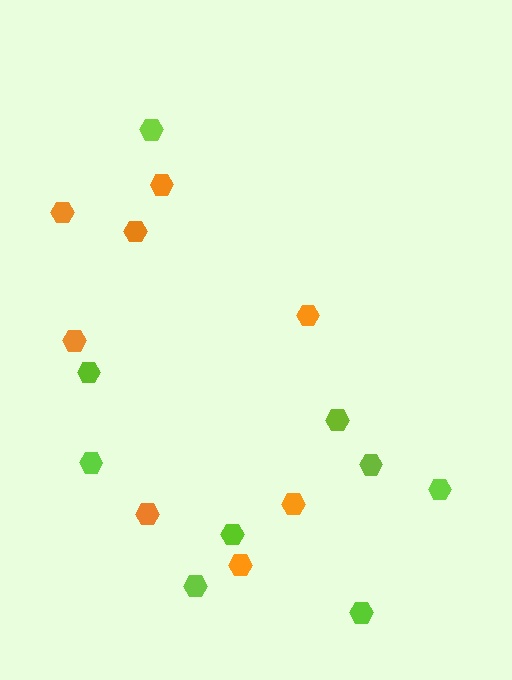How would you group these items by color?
There are 2 groups: one group of orange hexagons (8) and one group of lime hexagons (9).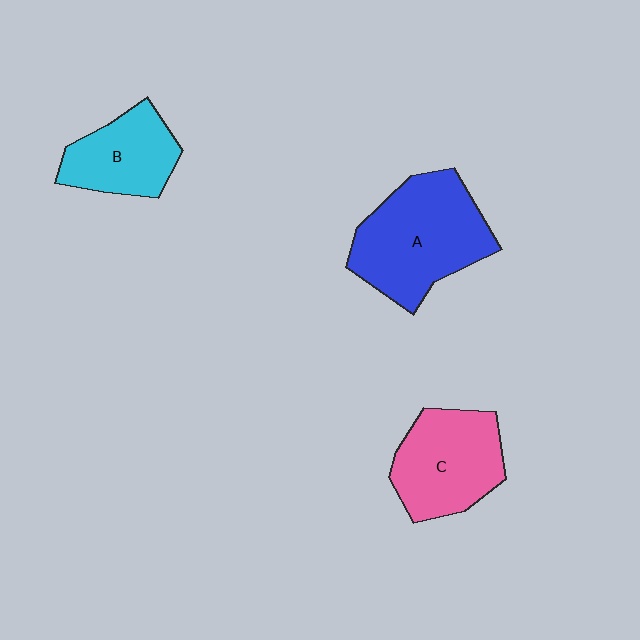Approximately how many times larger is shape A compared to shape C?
Approximately 1.3 times.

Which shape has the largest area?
Shape A (blue).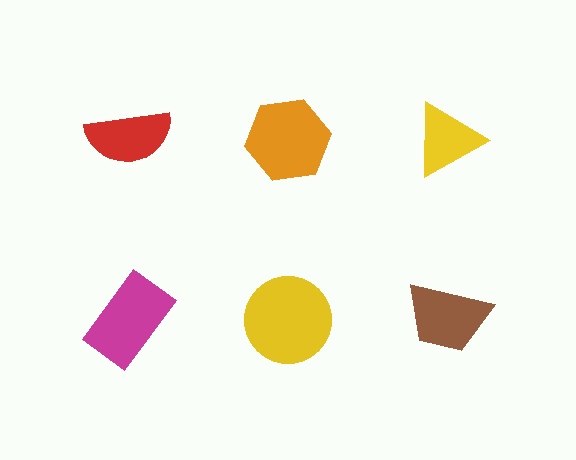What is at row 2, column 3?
A brown trapezoid.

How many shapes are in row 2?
3 shapes.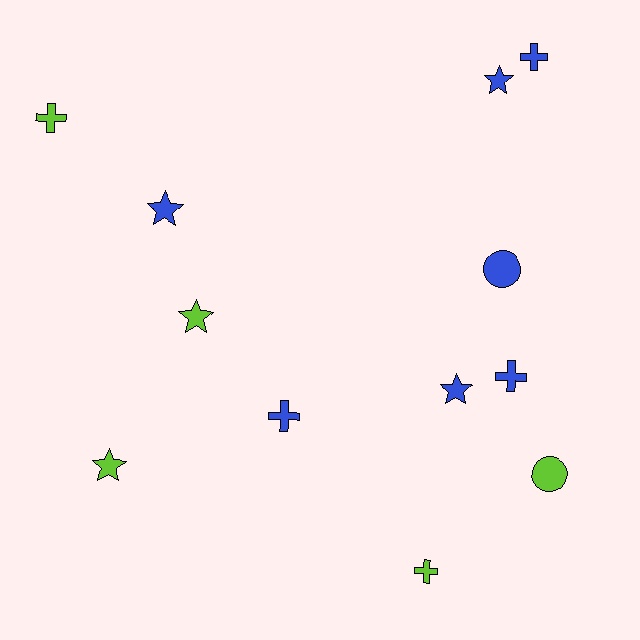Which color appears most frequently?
Blue, with 7 objects.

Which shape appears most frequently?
Star, with 5 objects.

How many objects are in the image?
There are 12 objects.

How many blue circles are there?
There is 1 blue circle.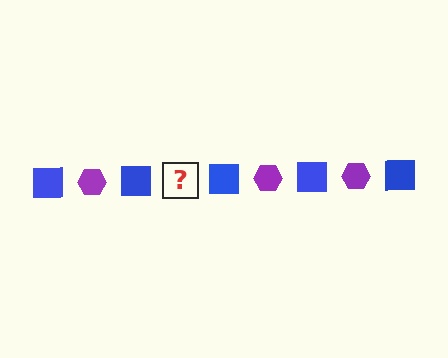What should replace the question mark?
The question mark should be replaced with a purple hexagon.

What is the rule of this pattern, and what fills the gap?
The rule is that the pattern alternates between blue square and purple hexagon. The gap should be filled with a purple hexagon.